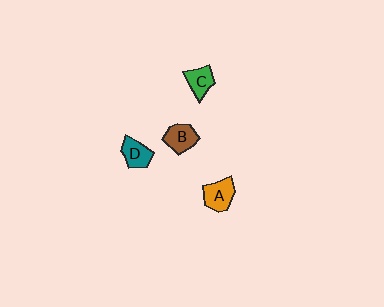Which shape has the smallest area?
Shape C (green).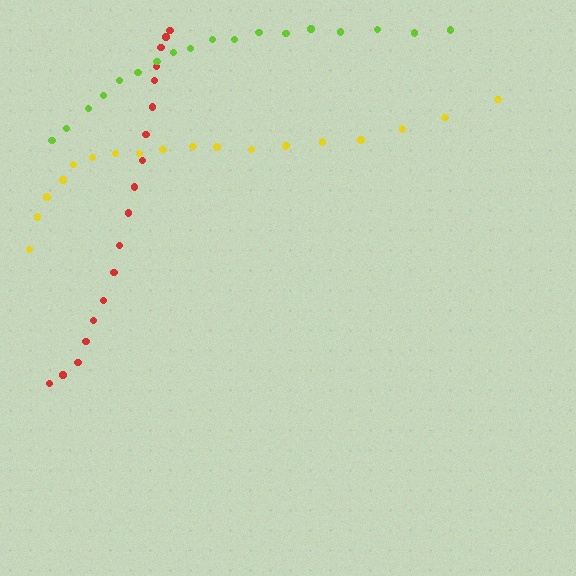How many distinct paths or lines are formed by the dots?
There are 3 distinct paths.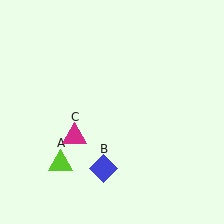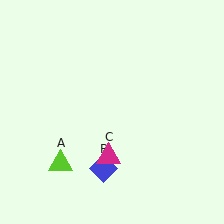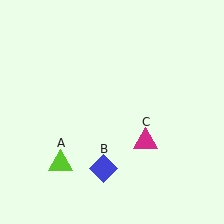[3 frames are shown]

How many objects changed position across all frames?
1 object changed position: magenta triangle (object C).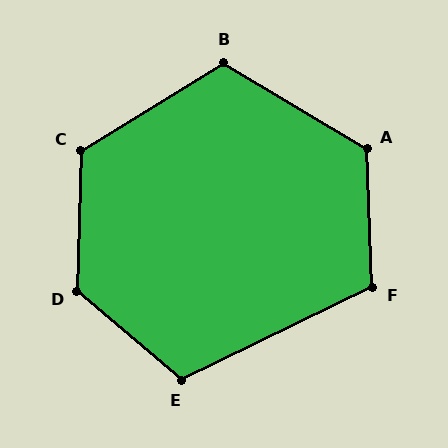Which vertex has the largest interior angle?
D, at approximately 129 degrees.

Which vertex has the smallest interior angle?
F, at approximately 114 degrees.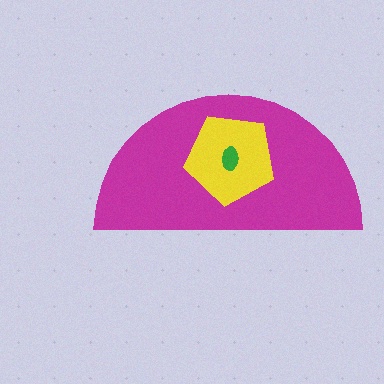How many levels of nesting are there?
3.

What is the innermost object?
The green ellipse.